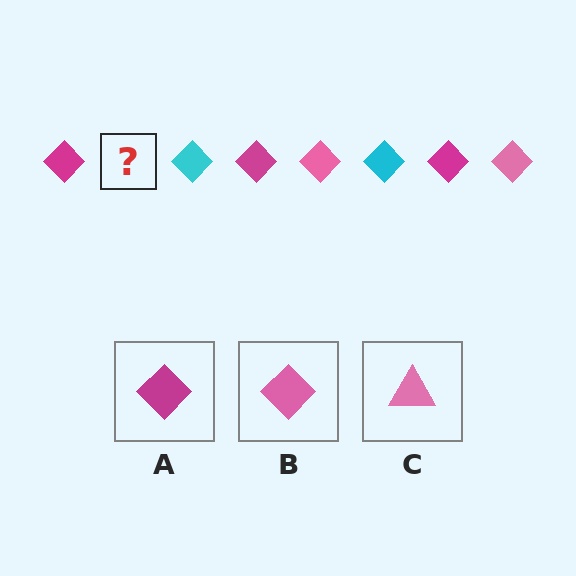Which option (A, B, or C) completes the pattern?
B.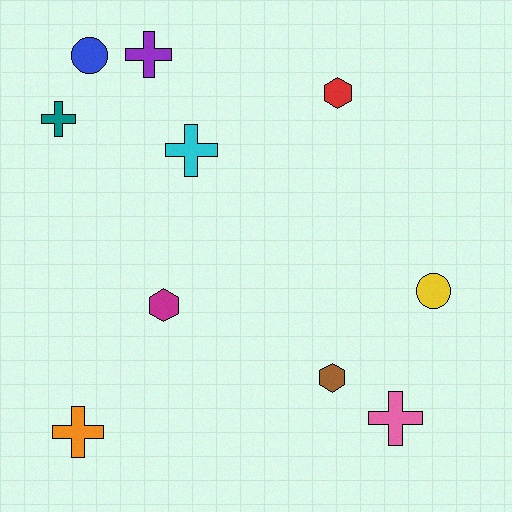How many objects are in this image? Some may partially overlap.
There are 10 objects.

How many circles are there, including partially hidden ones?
There are 2 circles.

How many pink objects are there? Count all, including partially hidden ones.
There is 1 pink object.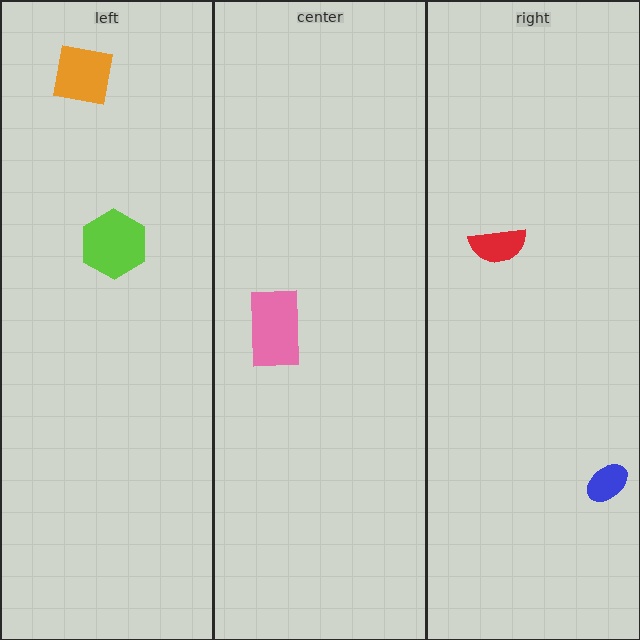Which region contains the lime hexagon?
The left region.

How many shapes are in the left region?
2.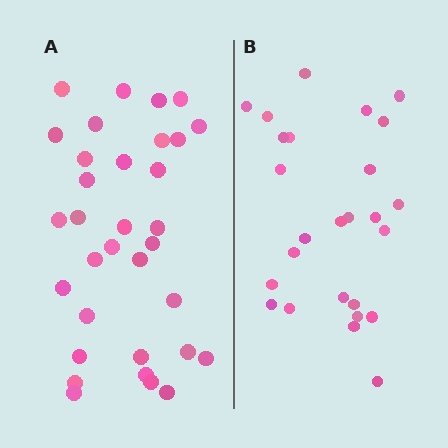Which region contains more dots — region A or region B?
Region A (the left region) has more dots.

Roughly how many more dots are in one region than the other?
Region A has roughly 8 or so more dots than region B.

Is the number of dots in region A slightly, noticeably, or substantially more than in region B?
Region A has noticeably more, but not dramatically so. The ratio is roughly 1.3 to 1.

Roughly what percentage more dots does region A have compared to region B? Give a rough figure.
About 25% more.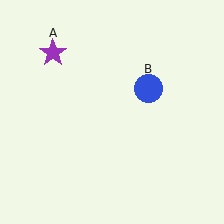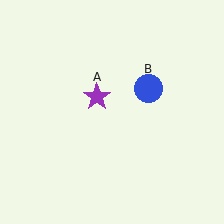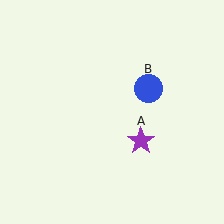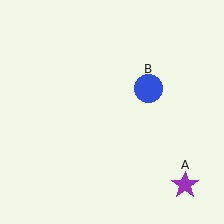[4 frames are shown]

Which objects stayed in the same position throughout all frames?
Blue circle (object B) remained stationary.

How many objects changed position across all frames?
1 object changed position: purple star (object A).